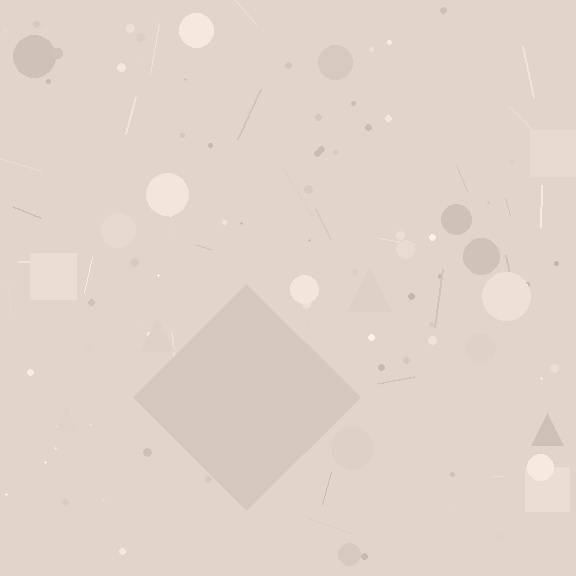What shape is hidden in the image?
A diamond is hidden in the image.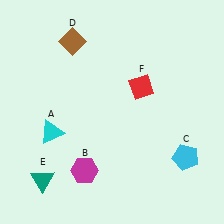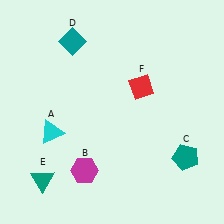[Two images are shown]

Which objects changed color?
C changed from cyan to teal. D changed from brown to teal.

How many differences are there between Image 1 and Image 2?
There are 2 differences between the two images.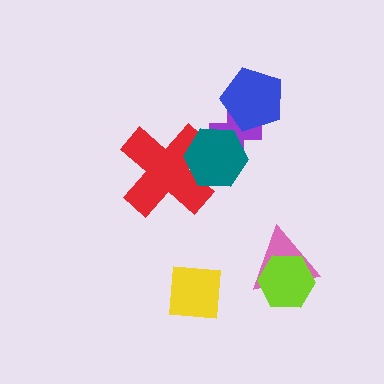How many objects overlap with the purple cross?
2 objects overlap with the purple cross.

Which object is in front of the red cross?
The teal hexagon is in front of the red cross.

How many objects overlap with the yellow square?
0 objects overlap with the yellow square.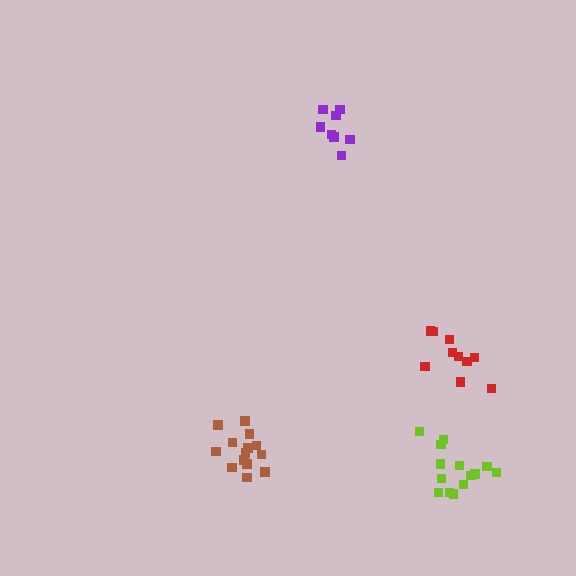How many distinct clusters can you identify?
There are 4 distinct clusters.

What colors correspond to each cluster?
The clusters are colored: brown, lime, red, purple.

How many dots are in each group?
Group 1: 14 dots, Group 2: 14 dots, Group 3: 10 dots, Group 4: 8 dots (46 total).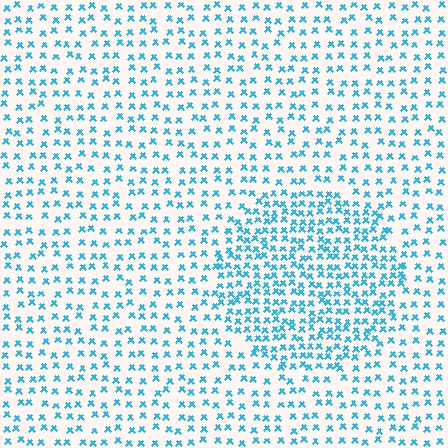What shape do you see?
I see a circle.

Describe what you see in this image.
The image contains small cyan elements arranged at two different densities. A circle-shaped region is visible where the elements are more densely packed than the surrounding area.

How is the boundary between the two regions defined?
The boundary is defined by a change in element density (approximately 1.9x ratio). All elements are the same color, size, and shape.